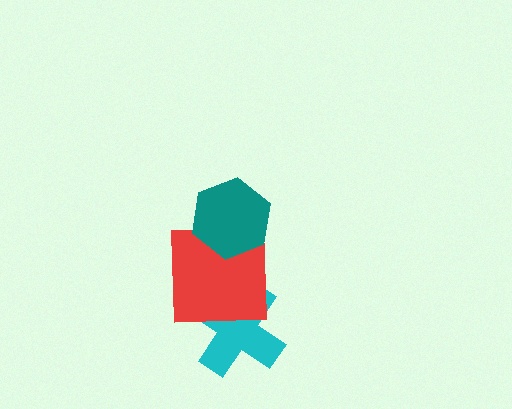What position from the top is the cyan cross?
The cyan cross is 3rd from the top.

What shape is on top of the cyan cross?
The red square is on top of the cyan cross.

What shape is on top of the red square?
The teal hexagon is on top of the red square.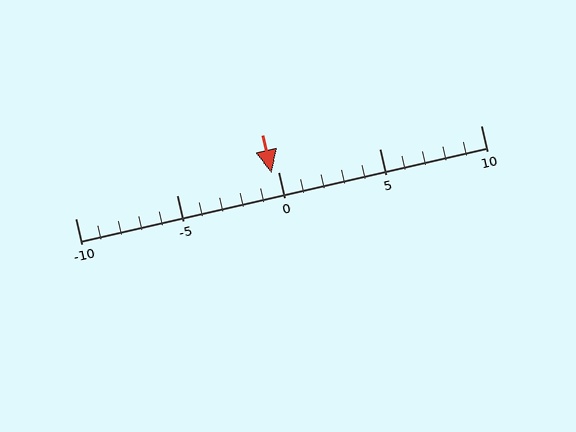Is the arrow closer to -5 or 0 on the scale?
The arrow is closer to 0.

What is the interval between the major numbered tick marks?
The major tick marks are spaced 5 units apart.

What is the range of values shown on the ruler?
The ruler shows values from -10 to 10.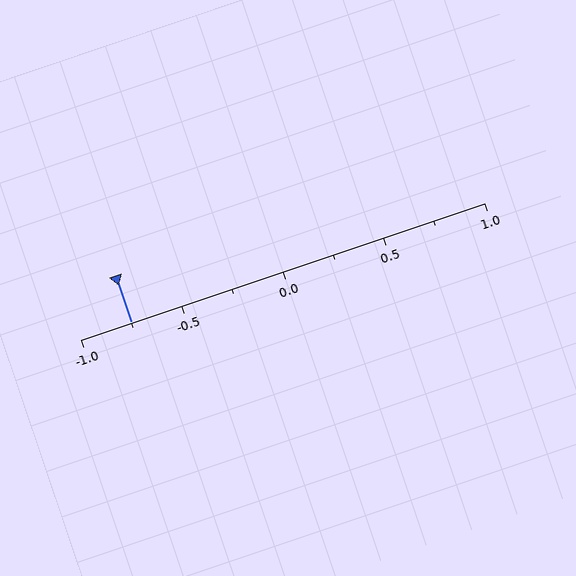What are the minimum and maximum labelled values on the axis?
The axis runs from -1.0 to 1.0.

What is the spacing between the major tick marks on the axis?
The major ticks are spaced 0.5 apart.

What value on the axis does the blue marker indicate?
The marker indicates approximately -0.75.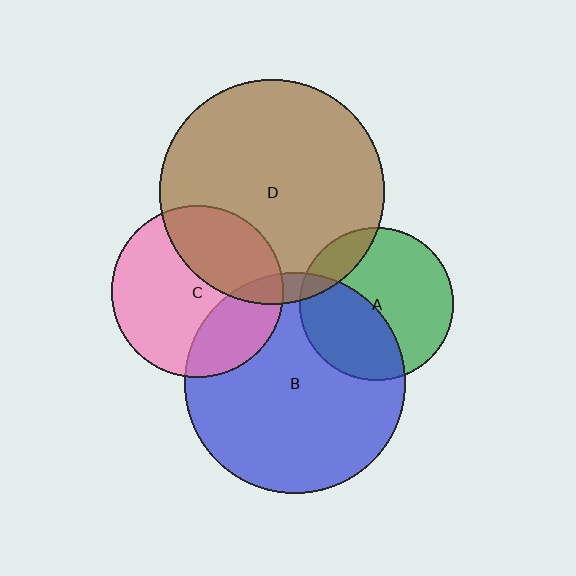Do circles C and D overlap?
Yes.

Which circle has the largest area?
Circle D (brown).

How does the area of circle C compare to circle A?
Approximately 1.3 times.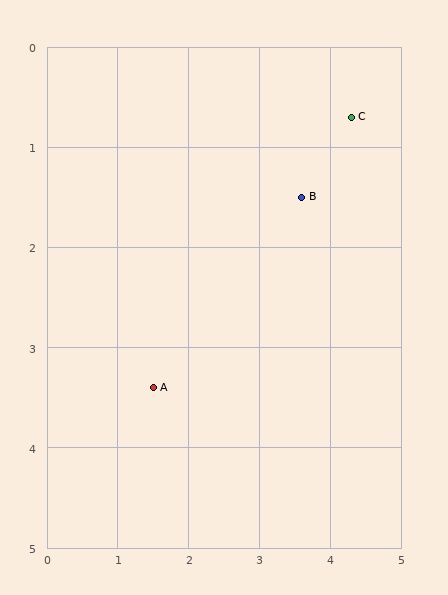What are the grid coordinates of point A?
Point A is at approximately (1.5, 3.4).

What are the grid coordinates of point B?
Point B is at approximately (3.6, 1.5).